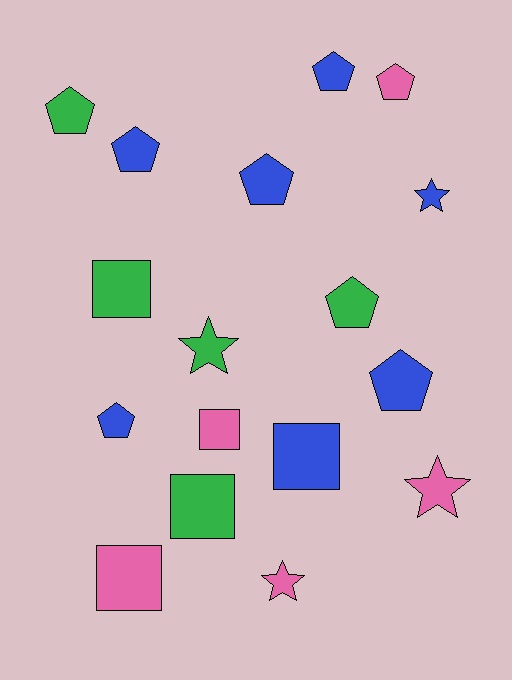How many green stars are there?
There is 1 green star.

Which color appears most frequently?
Blue, with 7 objects.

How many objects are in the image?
There are 17 objects.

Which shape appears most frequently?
Pentagon, with 8 objects.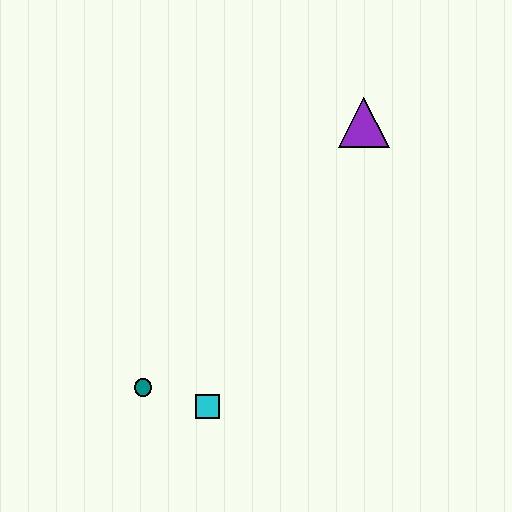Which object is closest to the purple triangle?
The cyan square is closest to the purple triangle.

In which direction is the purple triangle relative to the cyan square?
The purple triangle is above the cyan square.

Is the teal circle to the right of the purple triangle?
No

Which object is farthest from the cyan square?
The purple triangle is farthest from the cyan square.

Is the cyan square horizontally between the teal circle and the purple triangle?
Yes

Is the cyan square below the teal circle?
Yes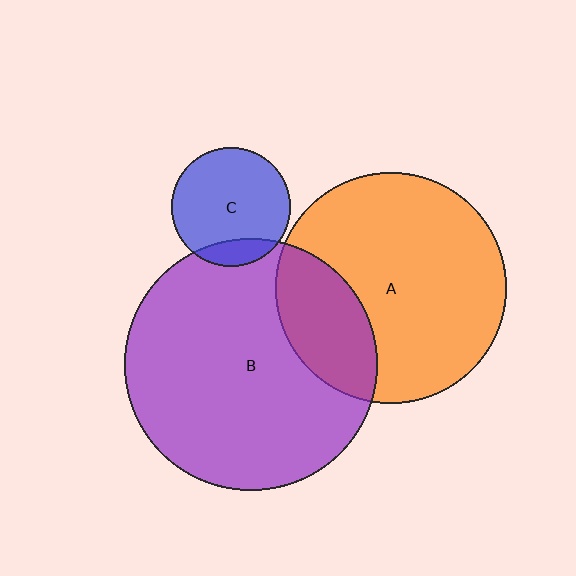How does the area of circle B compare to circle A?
Approximately 1.2 times.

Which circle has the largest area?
Circle B (purple).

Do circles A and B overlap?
Yes.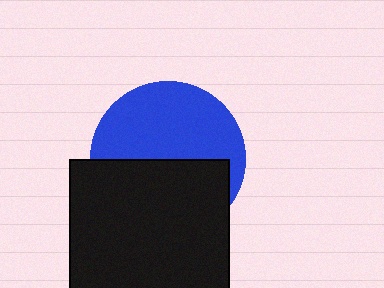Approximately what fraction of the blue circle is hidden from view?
Roughly 47% of the blue circle is hidden behind the black rectangle.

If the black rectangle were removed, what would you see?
You would see the complete blue circle.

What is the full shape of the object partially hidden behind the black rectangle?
The partially hidden object is a blue circle.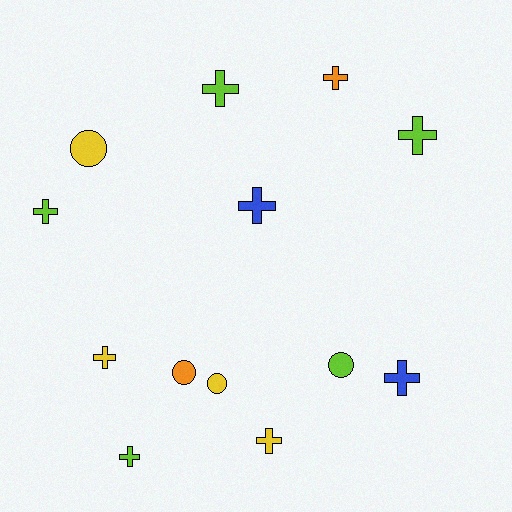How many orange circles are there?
There is 1 orange circle.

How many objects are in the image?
There are 13 objects.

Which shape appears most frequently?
Cross, with 9 objects.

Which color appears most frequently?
Lime, with 5 objects.